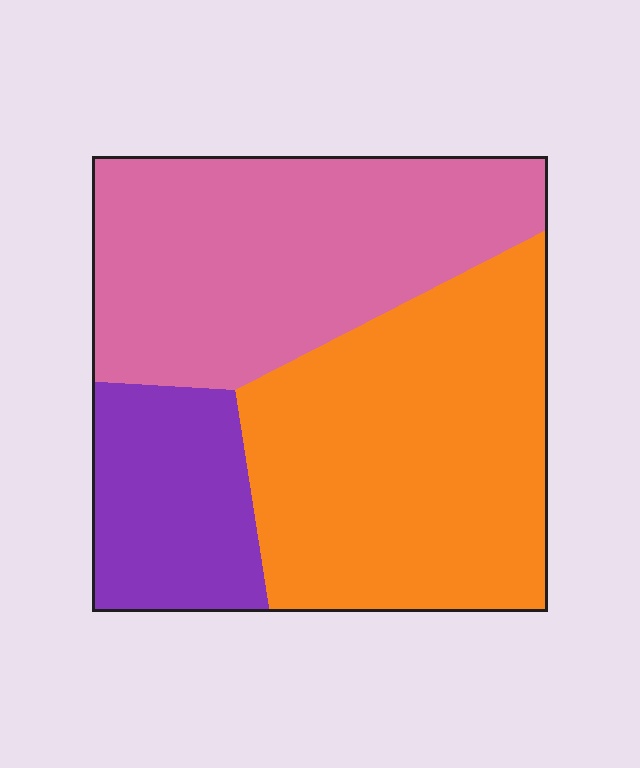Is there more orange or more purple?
Orange.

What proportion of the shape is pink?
Pink takes up about two fifths (2/5) of the shape.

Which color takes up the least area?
Purple, at roughly 15%.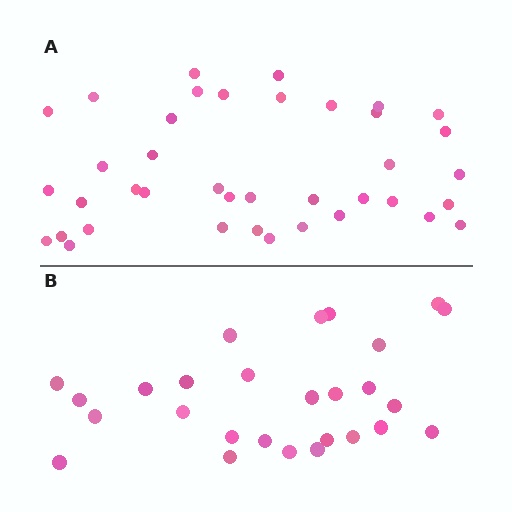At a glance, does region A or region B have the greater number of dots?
Region A (the top region) has more dots.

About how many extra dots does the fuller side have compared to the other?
Region A has roughly 12 or so more dots than region B.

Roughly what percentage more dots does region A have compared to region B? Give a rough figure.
About 45% more.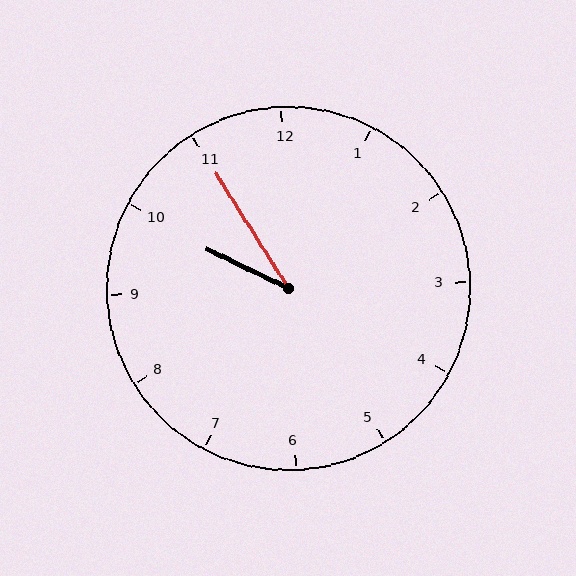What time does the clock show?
9:55.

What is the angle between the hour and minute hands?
Approximately 32 degrees.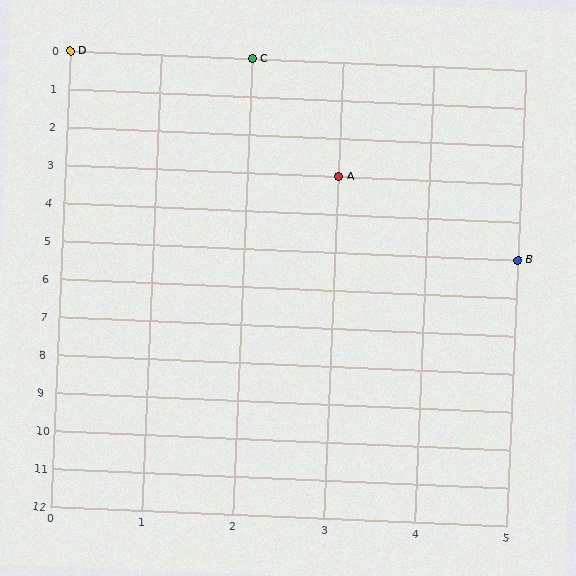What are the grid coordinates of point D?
Point D is at grid coordinates (0, 0).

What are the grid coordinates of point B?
Point B is at grid coordinates (5, 5).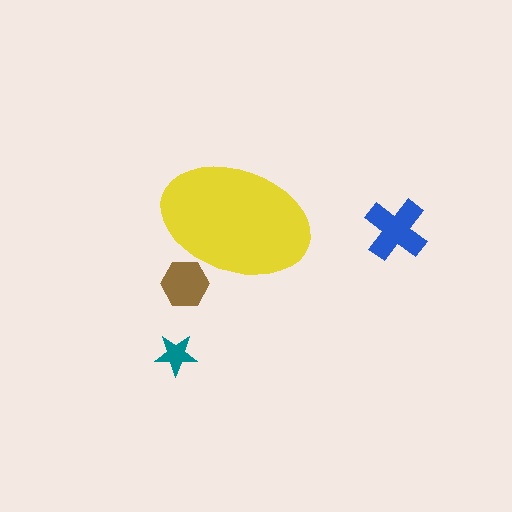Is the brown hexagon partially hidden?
Yes, the brown hexagon is partially hidden behind the yellow ellipse.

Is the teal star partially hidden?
No, the teal star is fully visible.